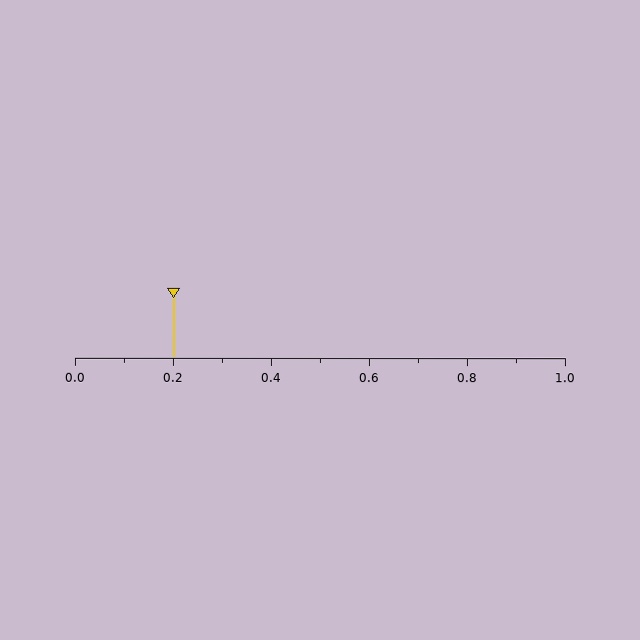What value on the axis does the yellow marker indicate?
The marker indicates approximately 0.2.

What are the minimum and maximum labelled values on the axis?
The axis runs from 0.0 to 1.0.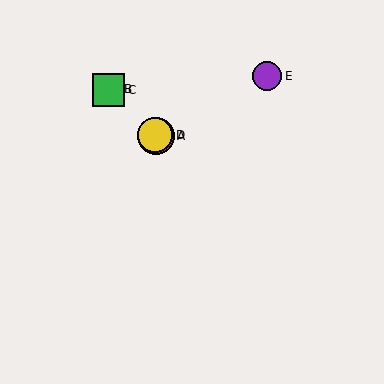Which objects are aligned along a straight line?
Objects A, B, C, D are aligned along a straight line.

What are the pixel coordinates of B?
Object B is at (107, 89).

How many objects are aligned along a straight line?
4 objects (A, B, C, D) are aligned along a straight line.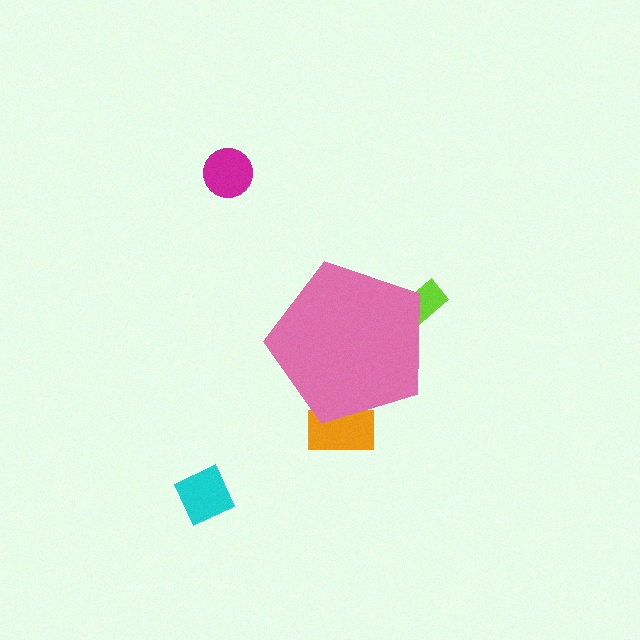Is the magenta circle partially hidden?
No, the magenta circle is fully visible.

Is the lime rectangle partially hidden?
Yes, the lime rectangle is partially hidden behind the pink pentagon.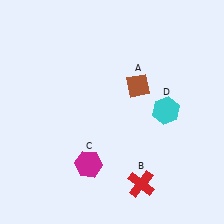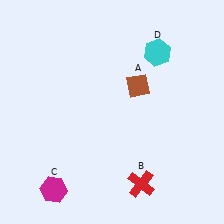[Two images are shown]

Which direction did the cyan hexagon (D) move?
The cyan hexagon (D) moved up.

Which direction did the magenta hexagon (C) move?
The magenta hexagon (C) moved left.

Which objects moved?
The objects that moved are: the magenta hexagon (C), the cyan hexagon (D).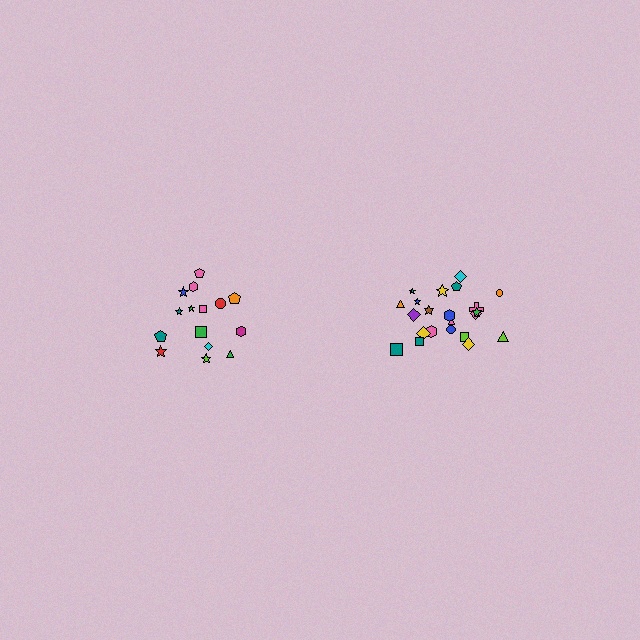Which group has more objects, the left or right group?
The right group.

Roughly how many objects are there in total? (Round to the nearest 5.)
Roughly 35 objects in total.